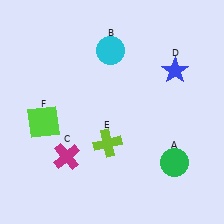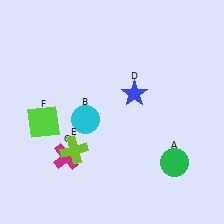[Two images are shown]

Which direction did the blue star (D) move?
The blue star (D) moved left.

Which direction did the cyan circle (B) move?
The cyan circle (B) moved down.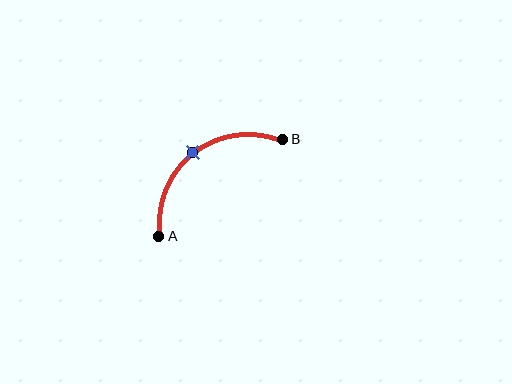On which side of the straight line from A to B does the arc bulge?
The arc bulges above and to the left of the straight line connecting A and B.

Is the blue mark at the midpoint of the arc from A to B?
Yes. The blue mark lies on the arc at equal arc-length from both A and B — it is the arc midpoint.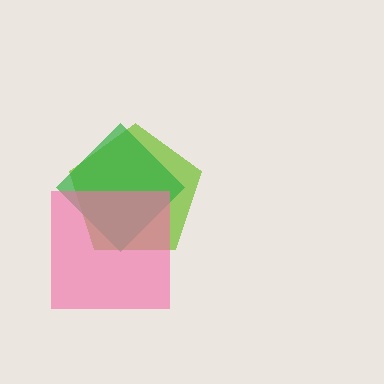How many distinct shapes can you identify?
There are 3 distinct shapes: a lime pentagon, a green diamond, a pink square.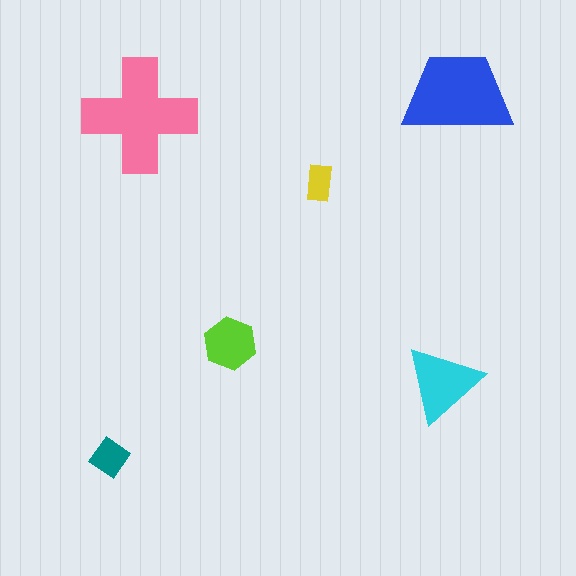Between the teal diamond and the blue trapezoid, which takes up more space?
The blue trapezoid.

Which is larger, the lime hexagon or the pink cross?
The pink cross.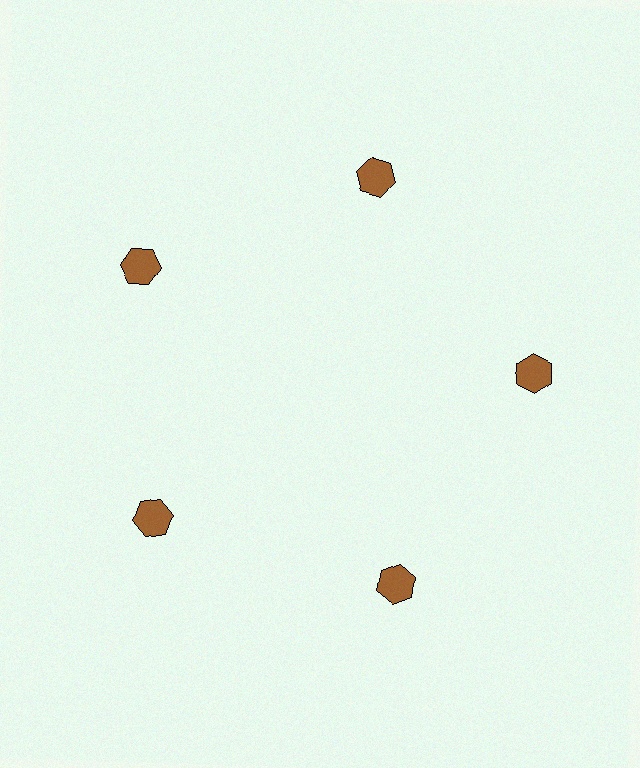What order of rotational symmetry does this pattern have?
This pattern has 5-fold rotational symmetry.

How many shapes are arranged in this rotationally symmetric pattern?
There are 5 shapes, arranged in 5 groups of 1.